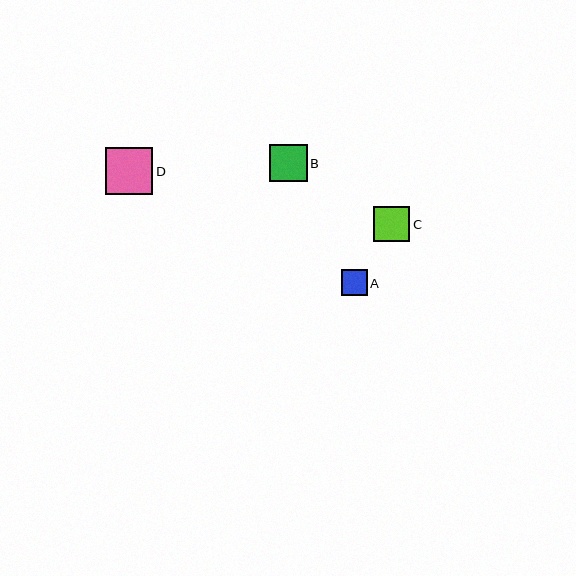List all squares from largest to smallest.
From largest to smallest: D, B, C, A.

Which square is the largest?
Square D is the largest with a size of approximately 47 pixels.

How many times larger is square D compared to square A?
Square D is approximately 1.8 times the size of square A.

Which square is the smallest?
Square A is the smallest with a size of approximately 26 pixels.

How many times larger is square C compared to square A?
Square C is approximately 1.4 times the size of square A.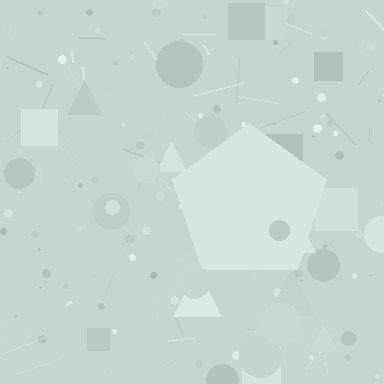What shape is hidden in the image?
A pentagon is hidden in the image.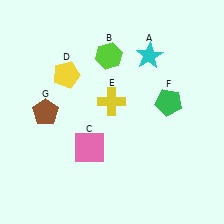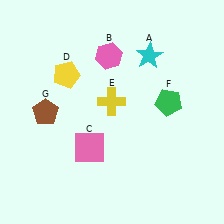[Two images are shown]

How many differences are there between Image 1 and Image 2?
There is 1 difference between the two images.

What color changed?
The hexagon (B) changed from lime in Image 1 to pink in Image 2.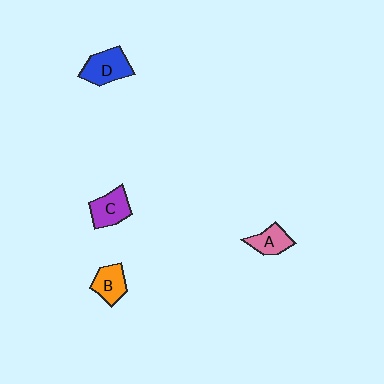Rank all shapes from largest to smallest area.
From largest to smallest: D (blue), C (purple), B (orange), A (pink).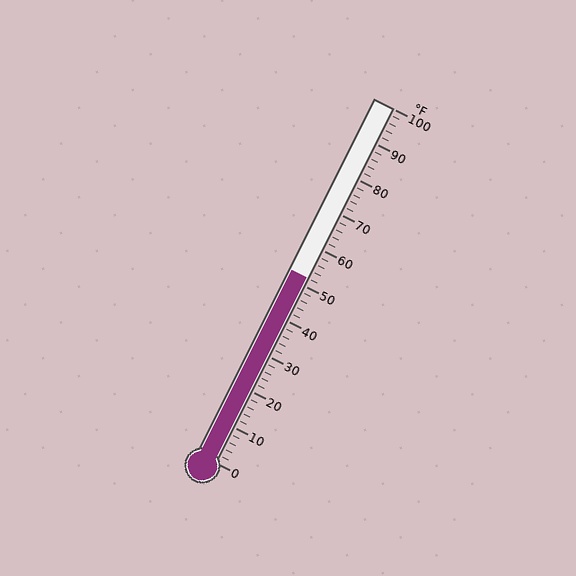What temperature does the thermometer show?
The thermometer shows approximately 52°F.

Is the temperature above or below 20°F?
The temperature is above 20°F.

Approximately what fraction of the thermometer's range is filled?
The thermometer is filled to approximately 50% of its range.